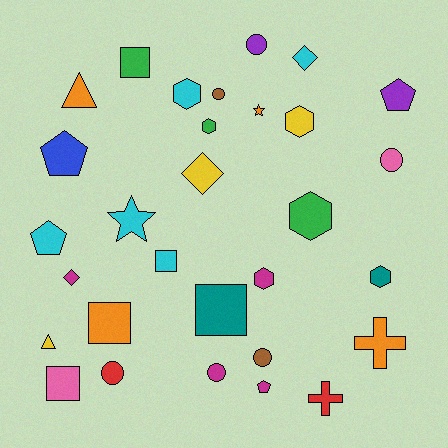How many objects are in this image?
There are 30 objects.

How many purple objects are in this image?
There are 2 purple objects.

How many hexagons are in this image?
There are 6 hexagons.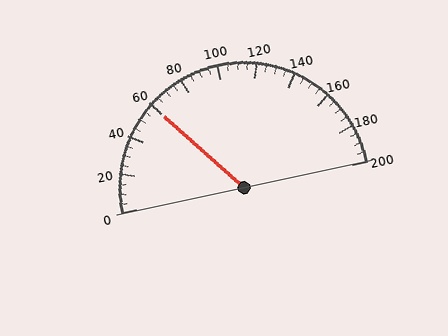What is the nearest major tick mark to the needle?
The nearest major tick mark is 60.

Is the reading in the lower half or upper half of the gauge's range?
The reading is in the lower half of the range (0 to 200).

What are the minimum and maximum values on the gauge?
The gauge ranges from 0 to 200.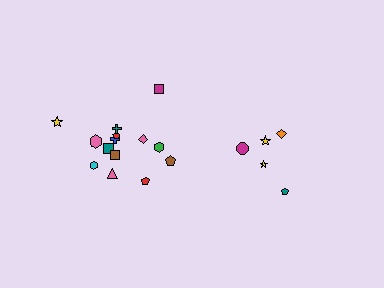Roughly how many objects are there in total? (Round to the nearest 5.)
Roughly 20 objects in total.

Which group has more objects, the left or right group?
The left group.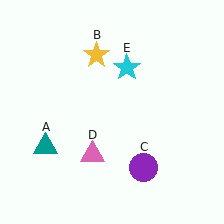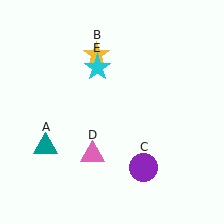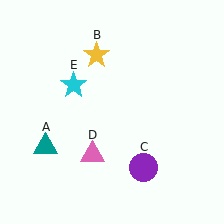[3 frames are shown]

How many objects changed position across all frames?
1 object changed position: cyan star (object E).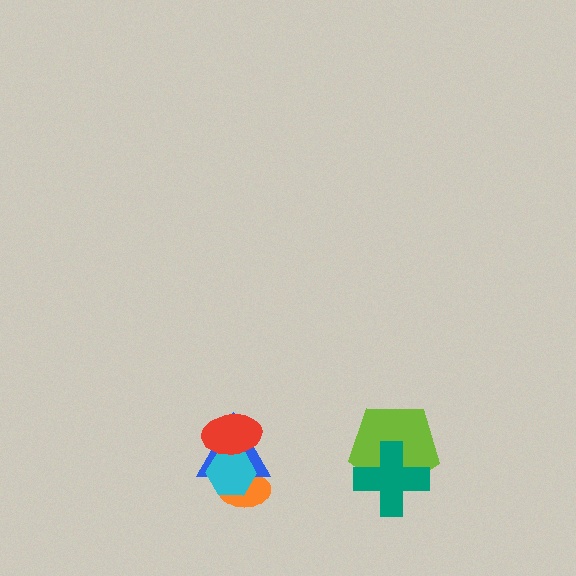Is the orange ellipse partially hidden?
Yes, it is partially covered by another shape.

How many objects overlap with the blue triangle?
3 objects overlap with the blue triangle.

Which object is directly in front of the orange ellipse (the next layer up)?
The blue triangle is directly in front of the orange ellipse.